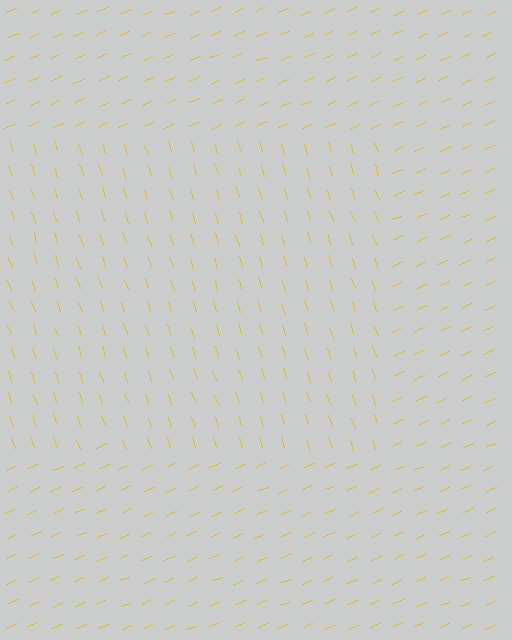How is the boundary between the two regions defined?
The boundary is defined purely by a change in line orientation (approximately 85 degrees difference). All lines are the same color and thickness.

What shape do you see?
I see a rectangle.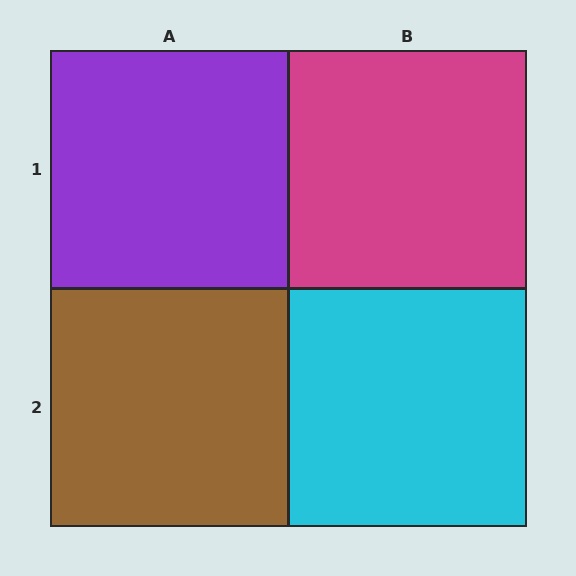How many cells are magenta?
1 cell is magenta.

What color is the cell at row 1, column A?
Purple.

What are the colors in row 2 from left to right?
Brown, cyan.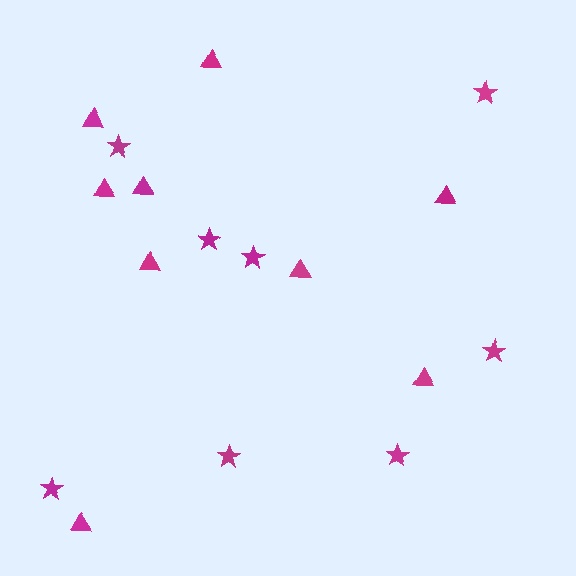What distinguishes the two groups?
There are 2 groups: one group of stars (8) and one group of triangles (9).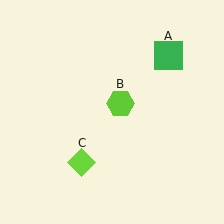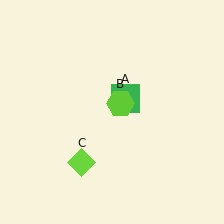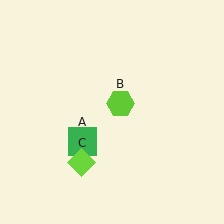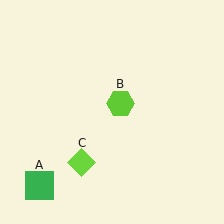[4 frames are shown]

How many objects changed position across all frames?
1 object changed position: green square (object A).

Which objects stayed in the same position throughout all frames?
Lime hexagon (object B) and lime diamond (object C) remained stationary.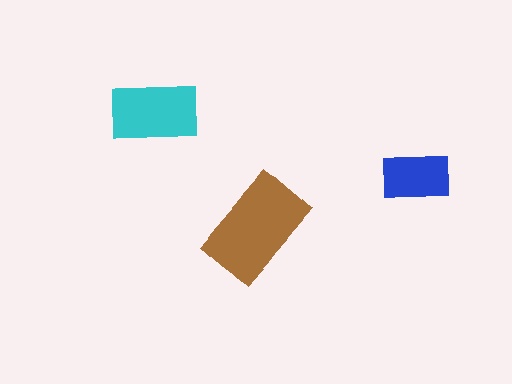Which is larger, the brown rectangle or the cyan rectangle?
The brown one.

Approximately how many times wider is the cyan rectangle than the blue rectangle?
About 1.5 times wider.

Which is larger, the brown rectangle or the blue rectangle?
The brown one.